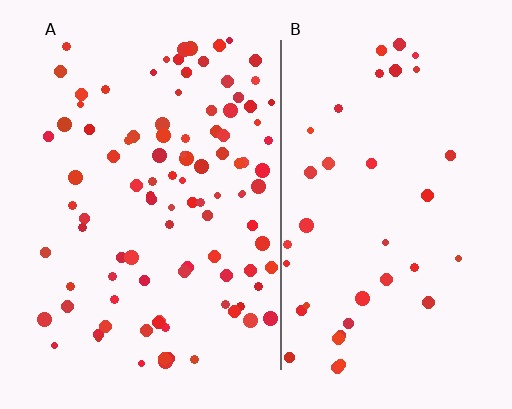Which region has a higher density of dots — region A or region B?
A (the left).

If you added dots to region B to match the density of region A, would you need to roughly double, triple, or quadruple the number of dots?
Approximately triple.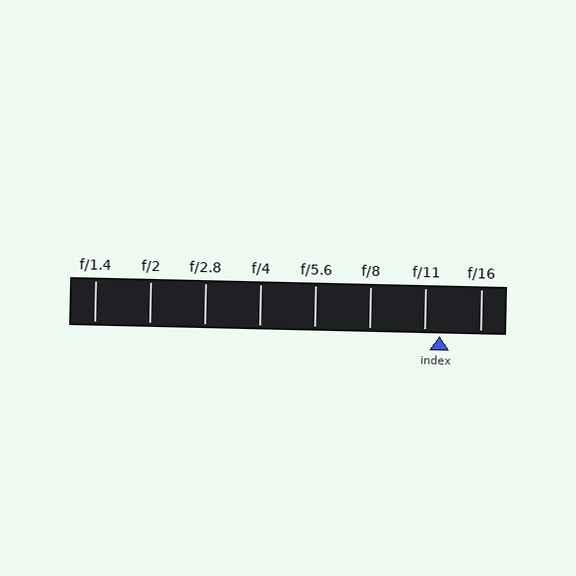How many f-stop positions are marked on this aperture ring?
There are 8 f-stop positions marked.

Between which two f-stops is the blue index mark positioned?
The index mark is between f/11 and f/16.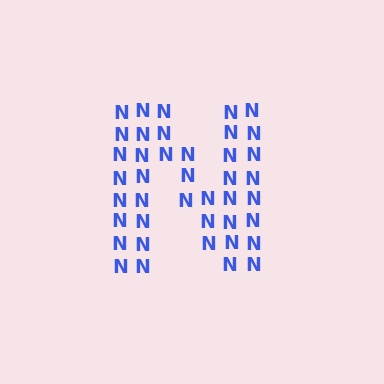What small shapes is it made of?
It is made of small letter N's.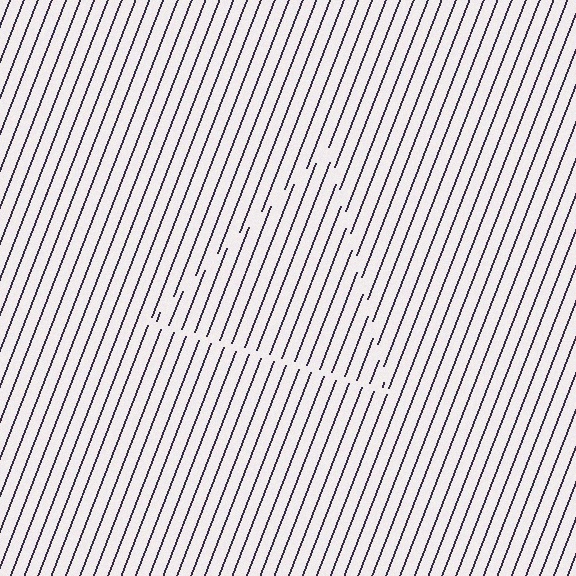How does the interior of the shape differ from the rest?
The interior of the shape contains the same grating, shifted by half a period — the contour is defined by the phase discontinuity where line-ends from the inner and outer gratings abut.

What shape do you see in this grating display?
An illusory triangle. The interior of the shape contains the same grating, shifted by half a period — the contour is defined by the phase discontinuity where line-ends from the inner and outer gratings abut.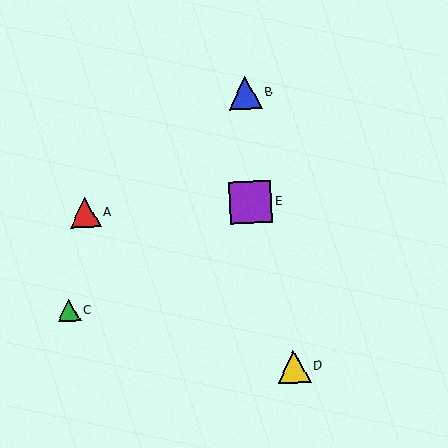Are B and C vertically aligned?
No, B is at x≈245 and C is at x≈69.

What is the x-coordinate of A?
Object A is at x≈85.